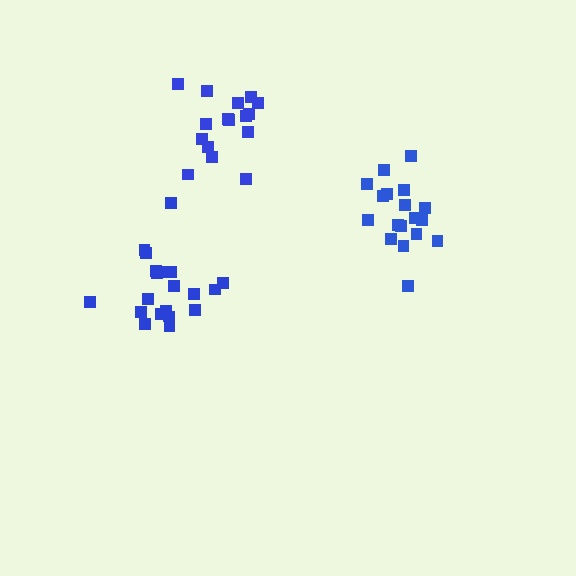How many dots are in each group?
Group 1: 16 dots, Group 2: 18 dots, Group 3: 20 dots (54 total).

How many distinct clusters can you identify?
There are 3 distinct clusters.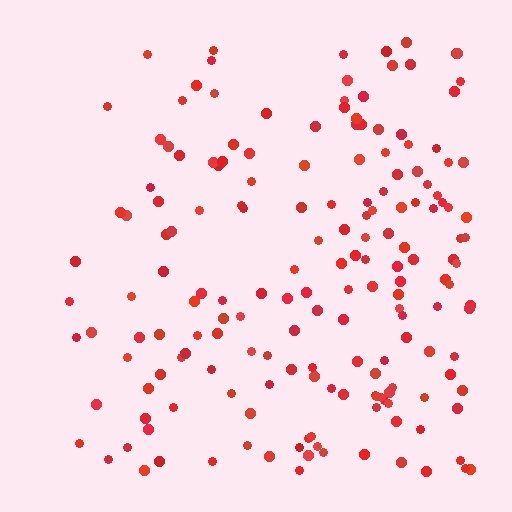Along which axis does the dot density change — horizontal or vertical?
Horizontal.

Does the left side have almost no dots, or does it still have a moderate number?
Still a moderate number, just noticeably fewer than the right.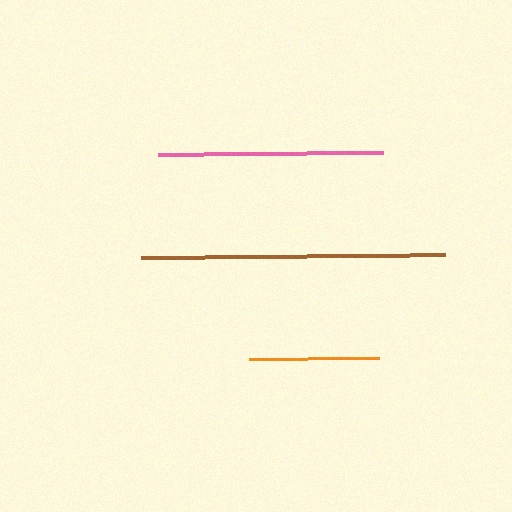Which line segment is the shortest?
The orange line is the shortest at approximately 130 pixels.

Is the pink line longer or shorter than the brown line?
The brown line is longer than the pink line.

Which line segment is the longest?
The brown line is the longest at approximately 305 pixels.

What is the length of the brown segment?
The brown segment is approximately 305 pixels long.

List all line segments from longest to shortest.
From longest to shortest: brown, pink, orange.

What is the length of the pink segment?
The pink segment is approximately 225 pixels long.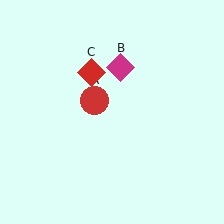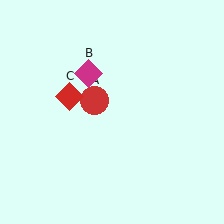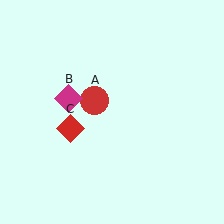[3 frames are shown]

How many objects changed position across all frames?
2 objects changed position: magenta diamond (object B), red diamond (object C).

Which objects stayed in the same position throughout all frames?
Red circle (object A) remained stationary.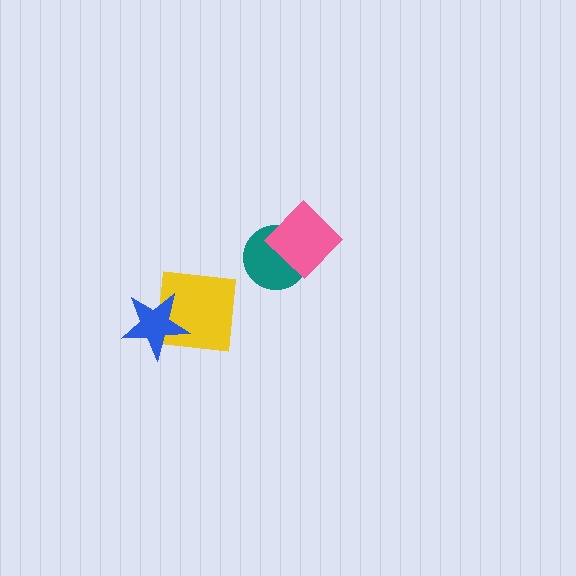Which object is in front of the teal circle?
The pink diamond is in front of the teal circle.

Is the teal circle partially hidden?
Yes, it is partially covered by another shape.